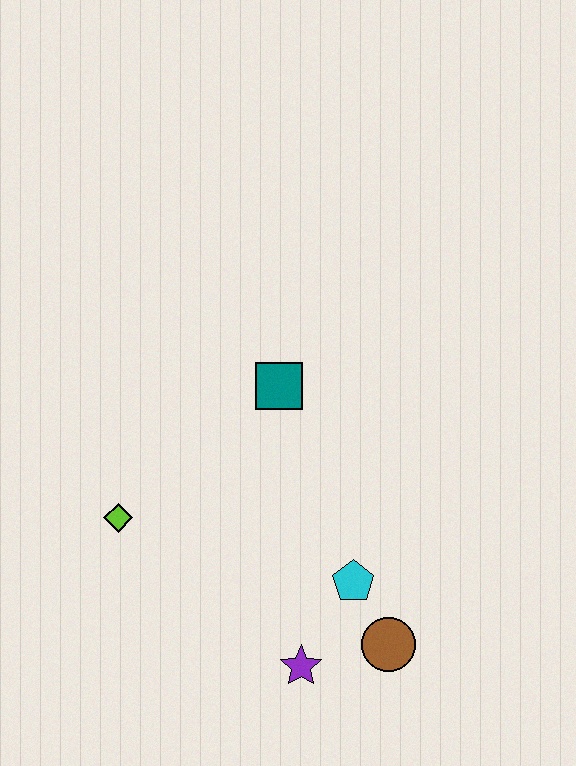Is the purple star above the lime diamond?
No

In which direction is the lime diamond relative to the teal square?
The lime diamond is to the left of the teal square.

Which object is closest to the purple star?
The brown circle is closest to the purple star.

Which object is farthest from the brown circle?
The lime diamond is farthest from the brown circle.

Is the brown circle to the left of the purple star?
No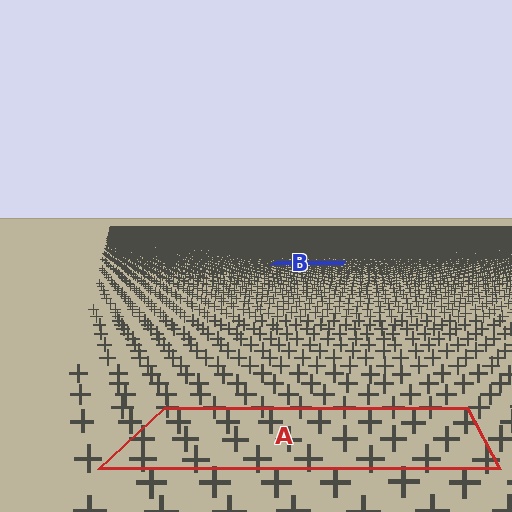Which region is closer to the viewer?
Region A is closer. The texture elements there are larger and more spread out.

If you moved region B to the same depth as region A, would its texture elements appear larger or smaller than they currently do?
They would appear larger. At a closer depth, the same texture elements are projected at a bigger on-screen size.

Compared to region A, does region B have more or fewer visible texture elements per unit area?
Region B has more texture elements per unit area — they are packed more densely because it is farther away.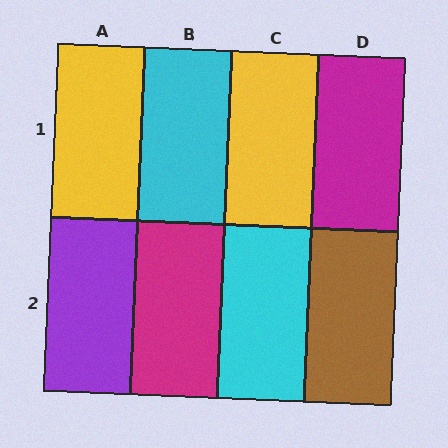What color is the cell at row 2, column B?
Magenta.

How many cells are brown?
1 cell is brown.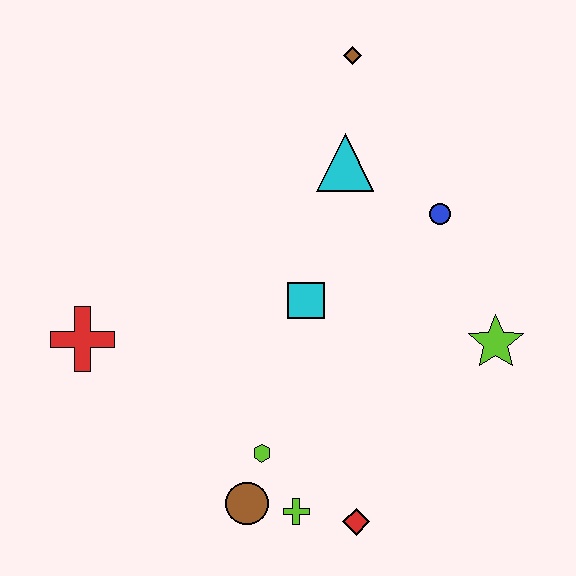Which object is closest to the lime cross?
The brown circle is closest to the lime cross.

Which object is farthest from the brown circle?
The brown diamond is farthest from the brown circle.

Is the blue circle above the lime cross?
Yes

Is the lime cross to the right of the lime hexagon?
Yes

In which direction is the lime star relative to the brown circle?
The lime star is to the right of the brown circle.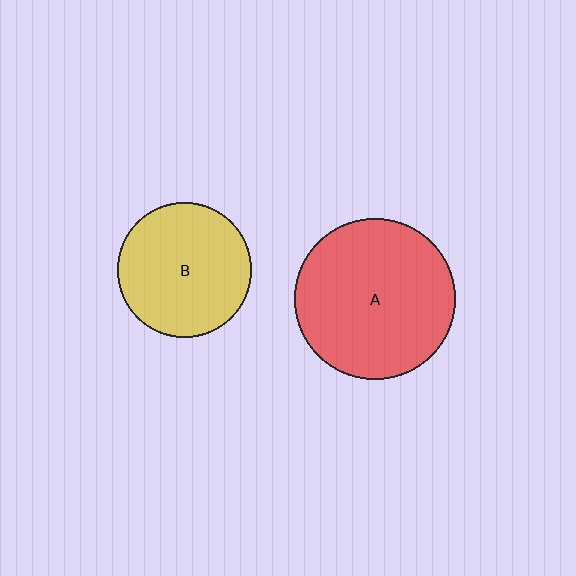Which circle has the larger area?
Circle A (red).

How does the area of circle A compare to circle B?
Approximately 1.4 times.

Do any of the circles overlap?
No, none of the circles overlap.